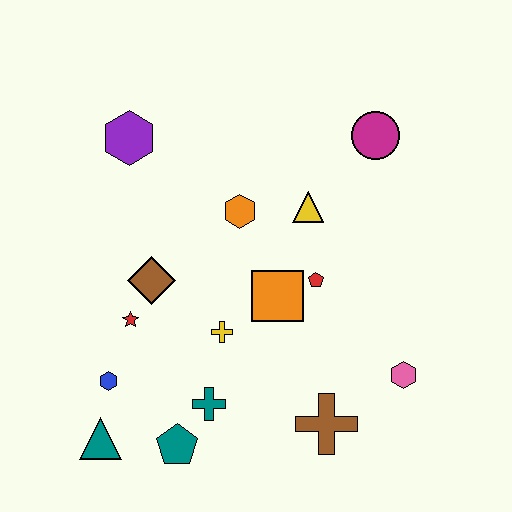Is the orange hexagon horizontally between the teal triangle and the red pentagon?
Yes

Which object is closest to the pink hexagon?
The brown cross is closest to the pink hexagon.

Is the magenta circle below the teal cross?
No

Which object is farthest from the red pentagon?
The teal triangle is farthest from the red pentagon.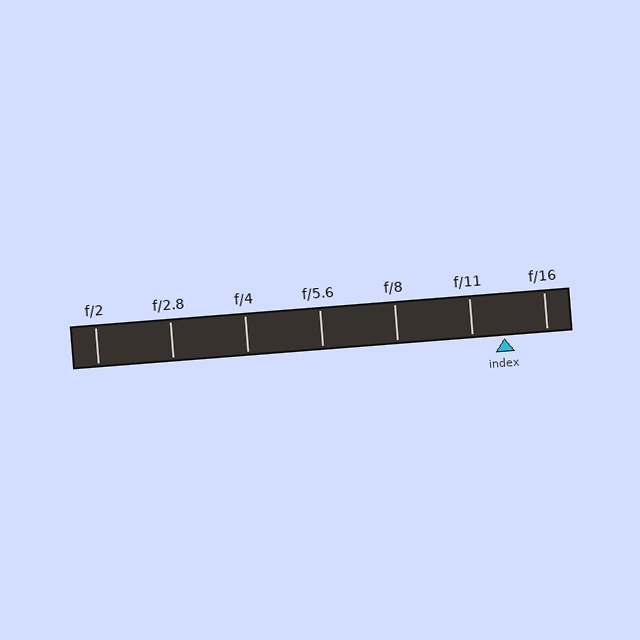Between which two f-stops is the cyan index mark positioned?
The index mark is between f/11 and f/16.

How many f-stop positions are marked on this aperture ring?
There are 7 f-stop positions marked.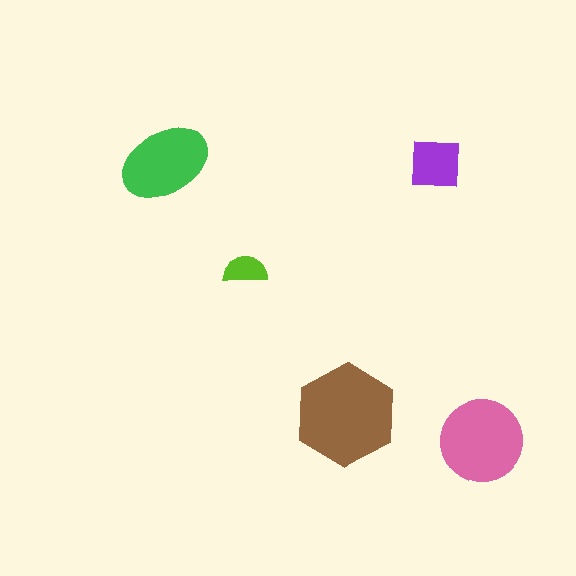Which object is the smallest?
The lime semicircle.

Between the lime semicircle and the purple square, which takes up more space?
The purple square.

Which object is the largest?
The brown hexagon.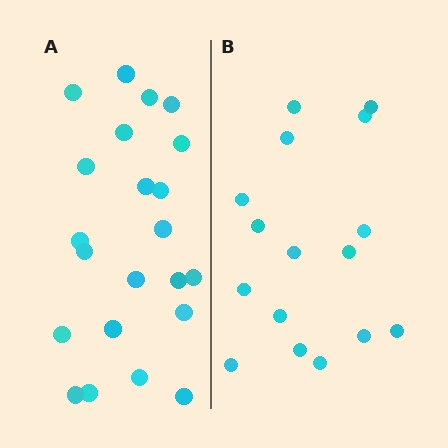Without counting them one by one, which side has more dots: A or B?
Region A (the left region) has more dots.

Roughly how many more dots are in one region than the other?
Region A has about 6 more dots than region B.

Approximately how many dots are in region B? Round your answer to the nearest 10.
About 20 dots. (The exact count is 16, which rounds to 20.)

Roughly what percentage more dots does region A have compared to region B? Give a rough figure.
About 40% more.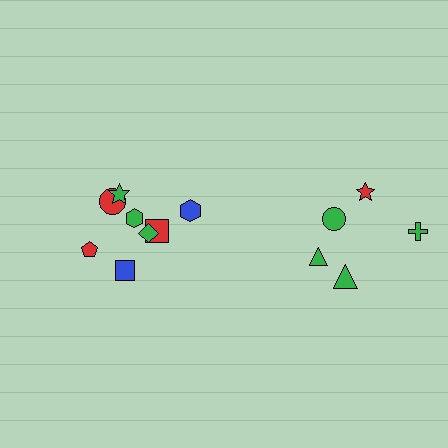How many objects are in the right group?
There are 5 objects.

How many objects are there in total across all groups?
There are 13 objects.